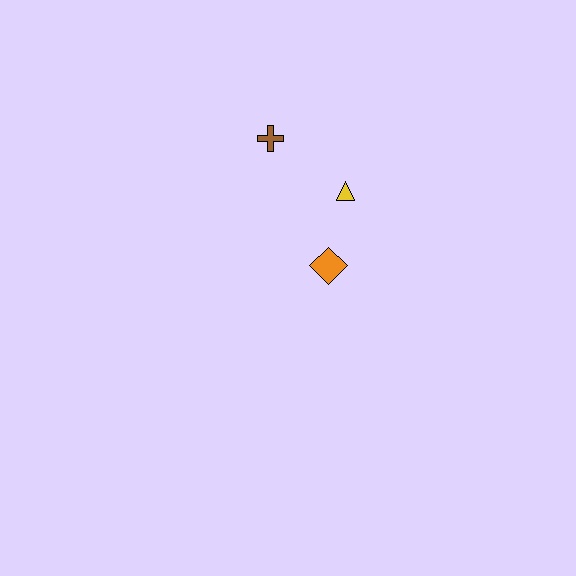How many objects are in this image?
There are 3 objects.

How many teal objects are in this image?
There are no teal objects.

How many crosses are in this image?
There is 1 cross.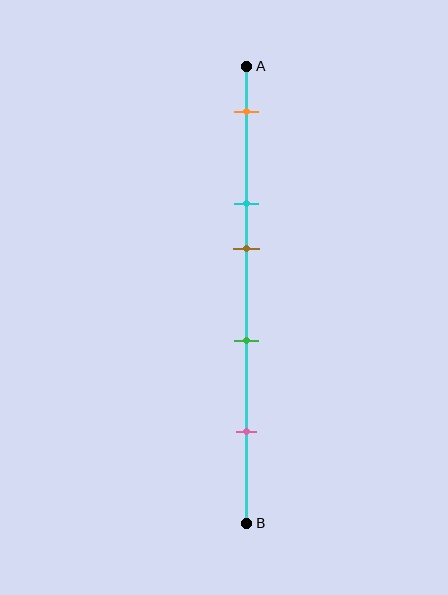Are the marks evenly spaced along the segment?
No, the marks are not evenly spaced.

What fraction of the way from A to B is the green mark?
The green mark is approximately 60% (0.6) of the way from A to B.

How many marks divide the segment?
There are 5 marks dividing the segment.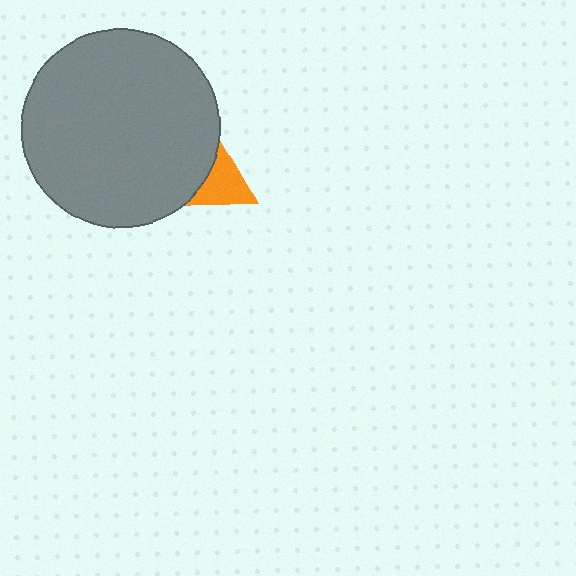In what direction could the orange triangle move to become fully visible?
The orange triangle could move right. That would shift it out from behind the gray circle entirely.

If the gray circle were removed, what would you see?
You would see the complete orange triangle.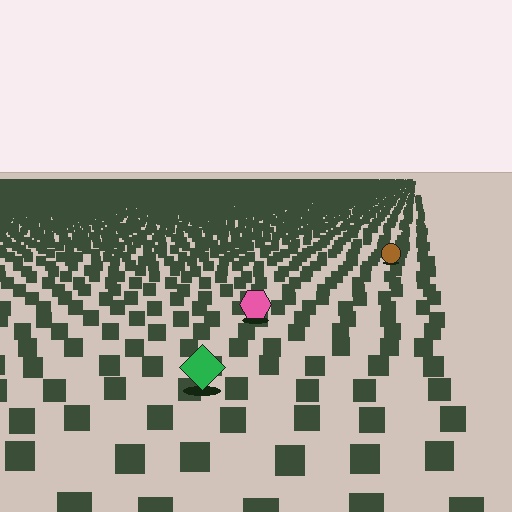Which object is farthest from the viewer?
The brown circle is farthest from the viewer. It appears smaller and the ground texture around it is denser.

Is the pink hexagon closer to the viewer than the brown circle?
Yes. The pink hexagon is closer — you can tell from the texture gradient: the ground texture is coarser near it.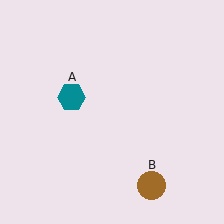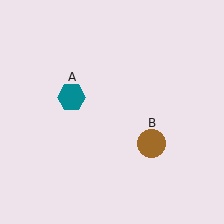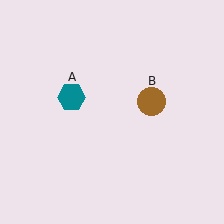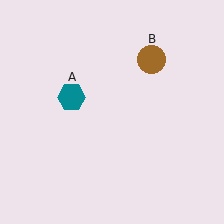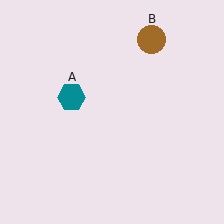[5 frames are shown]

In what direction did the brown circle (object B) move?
The brown circle (object B) moved up.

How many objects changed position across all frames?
1 object changed position: brown circle (object B).